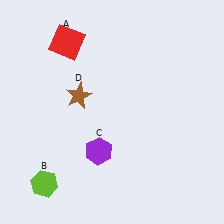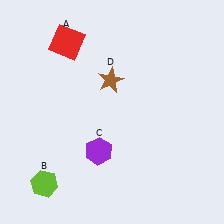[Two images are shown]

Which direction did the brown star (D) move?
The brown star (D) moved right.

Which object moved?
The brown star (D) moved right.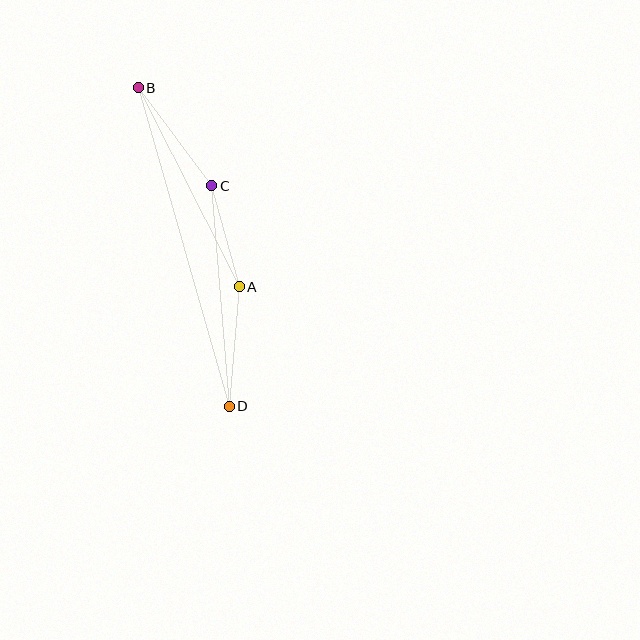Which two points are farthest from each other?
Points B and D are farthest from each other.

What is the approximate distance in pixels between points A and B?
The distance between A and B is approximately 223 pixels.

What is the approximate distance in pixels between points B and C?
The distance between B and C is approximately 123 pixels.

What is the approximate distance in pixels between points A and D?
The distance between A and D is approximately 120 pixels.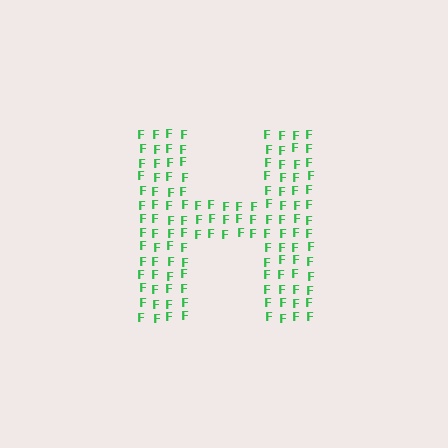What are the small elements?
The small elements are letter F's.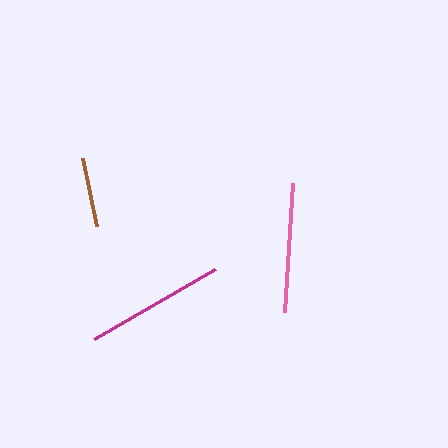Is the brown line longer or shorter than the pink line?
The pink line is longer than the brown line.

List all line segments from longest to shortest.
From longest to shortest: magenta, pink, brown.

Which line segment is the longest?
The magenta line is the longest at approximately 140 pixels.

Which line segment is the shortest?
The brown line is the shortest at approximately 69 pixels.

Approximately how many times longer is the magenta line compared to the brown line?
The magenta line is approximately 2.0 times the length of the brown line.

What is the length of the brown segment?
The brown segment is approximately 69 pixels long.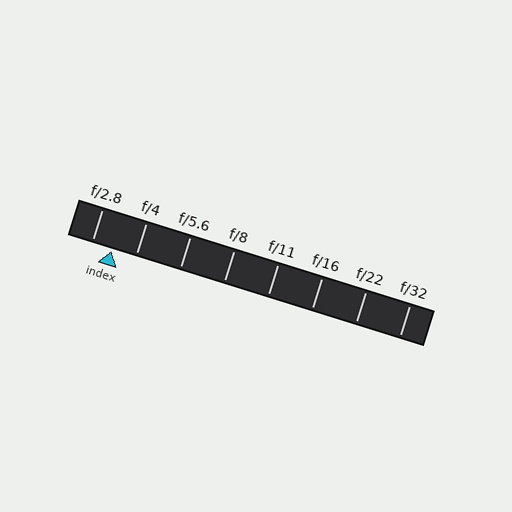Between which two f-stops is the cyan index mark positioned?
The index mark is between f/2.8 and f/4.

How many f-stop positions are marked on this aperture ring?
There are 8 f-stop positions marked.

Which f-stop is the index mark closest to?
The index mark is closest to f/2.8.